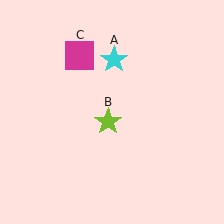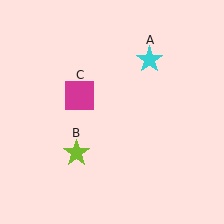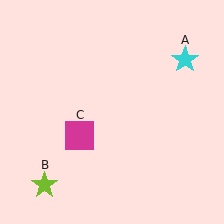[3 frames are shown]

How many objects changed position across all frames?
3 objects changed position: cyan star (object A), lime star (object B), magenta square (object C).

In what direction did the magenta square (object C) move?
The magenta square (object C) moved down.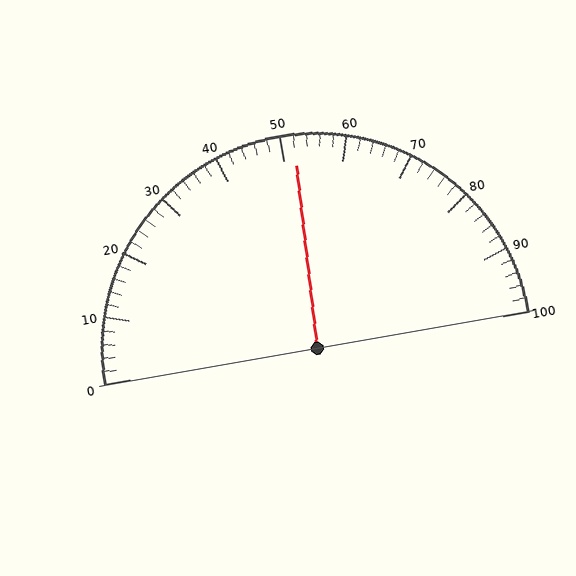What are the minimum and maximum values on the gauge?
The gauge ranges from 0 to 100.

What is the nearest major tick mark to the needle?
The nearest major tick mark is 50.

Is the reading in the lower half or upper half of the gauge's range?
The reading is in the upper half of the range (0 to 100).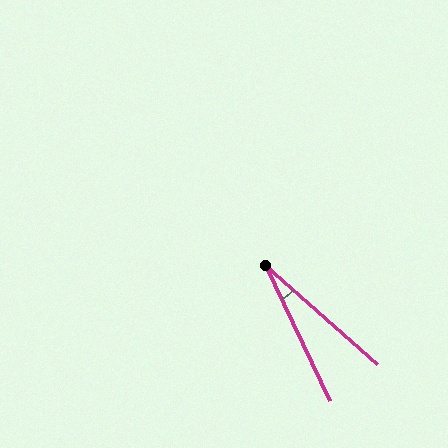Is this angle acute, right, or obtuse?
It is acute.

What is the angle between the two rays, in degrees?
Approximately 23 degrees.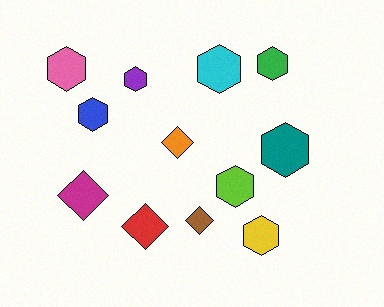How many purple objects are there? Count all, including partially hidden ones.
There is 1 purple object.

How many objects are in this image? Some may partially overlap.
There are 12 objects.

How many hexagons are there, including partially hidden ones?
There are 8 hexagons.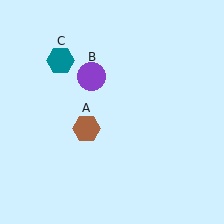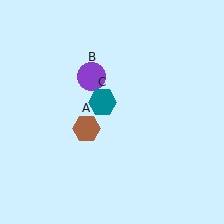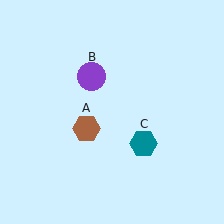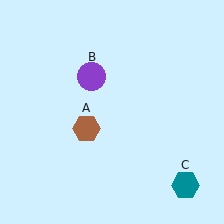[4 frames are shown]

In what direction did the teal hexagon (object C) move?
The teal hexagon (object C) moved down and to the right.